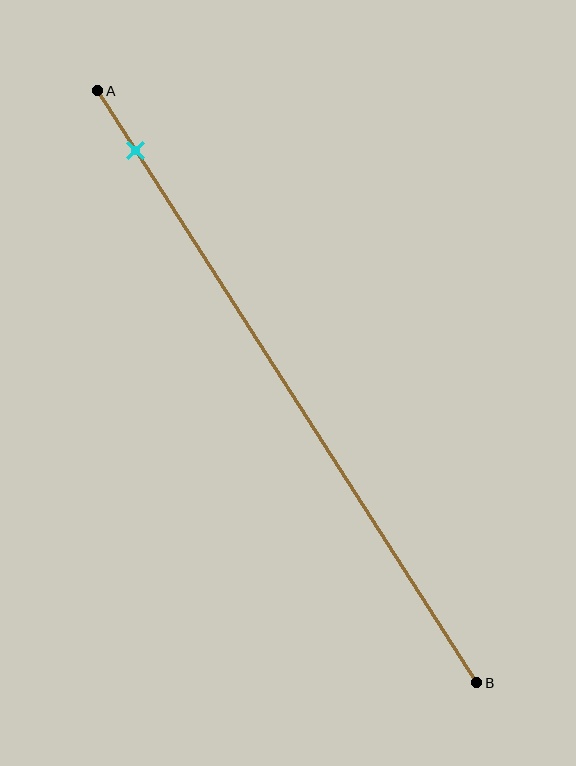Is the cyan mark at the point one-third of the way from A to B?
No, the mark is at about 10% from A, not at the 33% one-third point.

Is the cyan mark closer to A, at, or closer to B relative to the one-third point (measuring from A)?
The cyan mark is closer to point A than the one-third point of segment AB.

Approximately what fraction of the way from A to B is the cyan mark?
The cyan mark is approximately 10% of the way from A to B.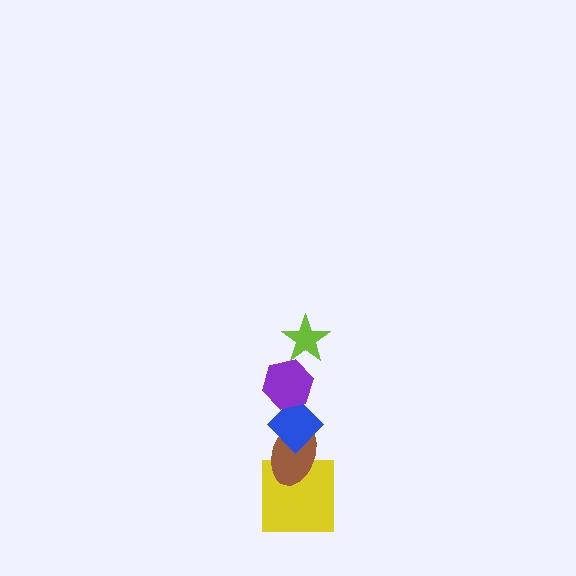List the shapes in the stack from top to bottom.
From top to bottom: the lime star, the purple hexagon, the blue diamond, the brown ellipse, the yellow square.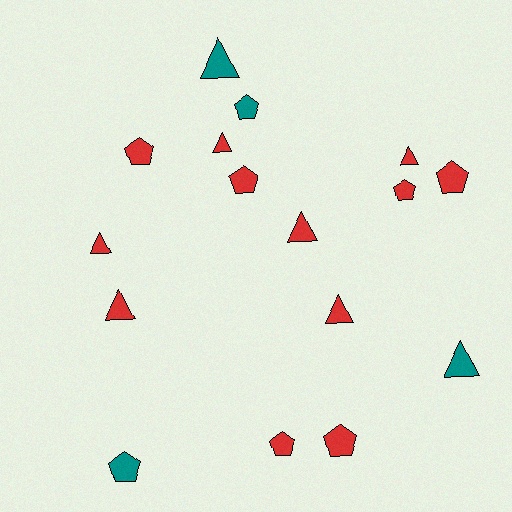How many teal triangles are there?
There are 2 teal triangles.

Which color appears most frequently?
Red, with 12 objects.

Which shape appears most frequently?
Triangle, with 8 objects.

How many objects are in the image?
There are 16 objects.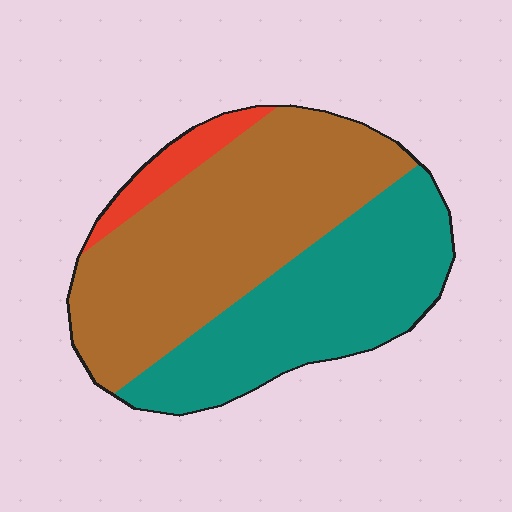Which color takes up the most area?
Brown, at roughly 55%.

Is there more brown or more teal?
Brown.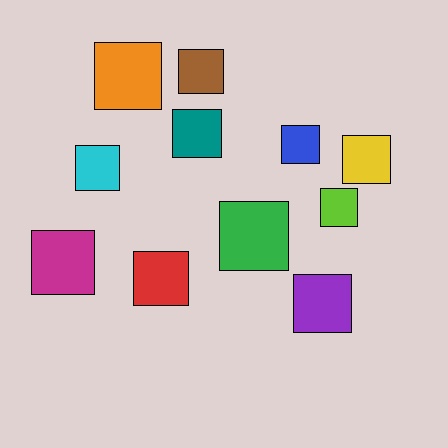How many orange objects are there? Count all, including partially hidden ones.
There is 1 orange object.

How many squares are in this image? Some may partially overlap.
There are 11 squares.